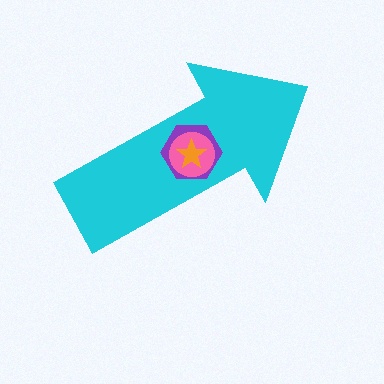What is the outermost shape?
The cyan arrow.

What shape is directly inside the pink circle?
The orange star.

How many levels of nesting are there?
4.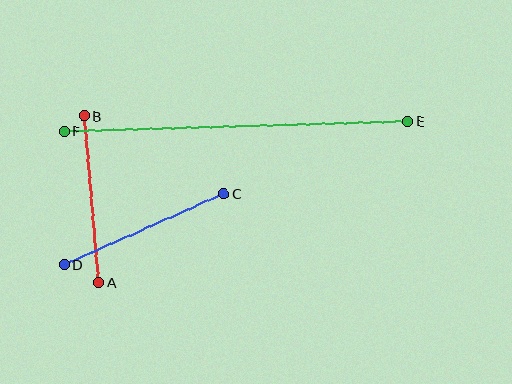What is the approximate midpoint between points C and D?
The midpoint is at approximately (144, 229) pixels.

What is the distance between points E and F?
The distance is approximately 344 pixels.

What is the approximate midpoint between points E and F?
The midpoint is at approximately (236, 126) pixels.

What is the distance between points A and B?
The distance is approximately 167 pixels.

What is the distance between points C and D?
The distance is approximately 174 pixels.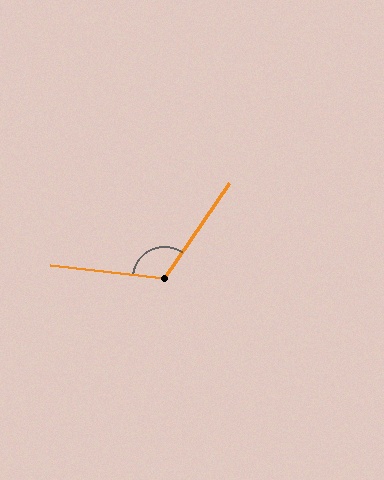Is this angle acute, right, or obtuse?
It is obtuse.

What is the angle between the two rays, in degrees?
Approximately 118 degrees.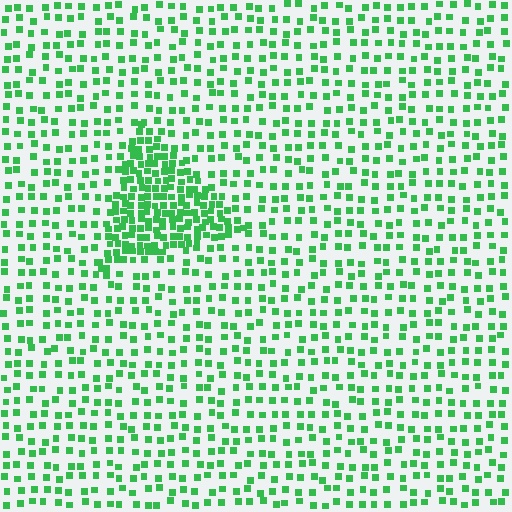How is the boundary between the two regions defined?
The boundary is defined by a change in element density (approximately 2.5x ratio). All elements are the same color, size, and shape.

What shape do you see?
I see a triangle.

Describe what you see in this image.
The image contains small green elements arranged at two different densities. A triangle-shaped region is visible where the elements are more densely packed than the surrounding area.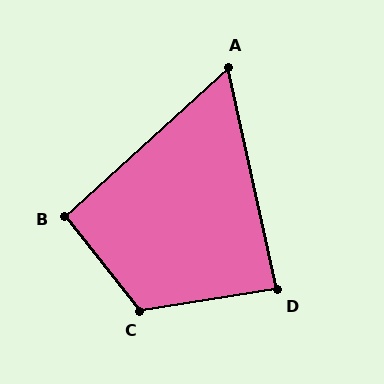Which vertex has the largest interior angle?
C, at approximately 120 degrees.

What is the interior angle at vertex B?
Approximately 94 degrees (approximately right).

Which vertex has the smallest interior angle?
A, at approximately 60 degrees.